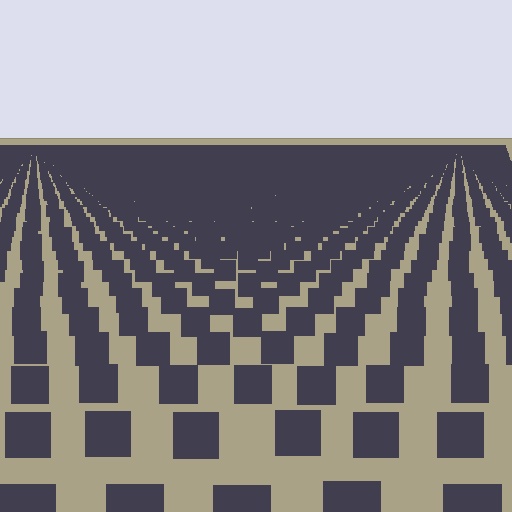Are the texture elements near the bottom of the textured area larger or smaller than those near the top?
Larger. Near the bottom, elements are closer to the viewer and appear at a bigger on-screen size.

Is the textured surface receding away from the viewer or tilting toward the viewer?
The surface is receding away from the viewer. Texture elements get smaller and denser toward the top.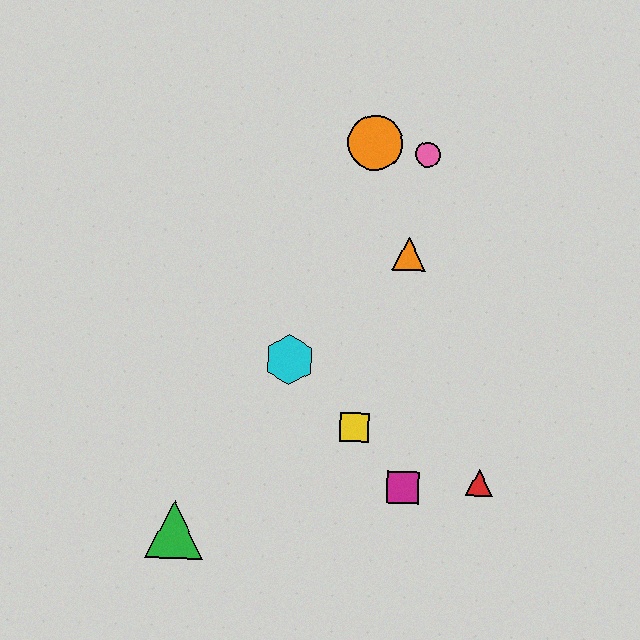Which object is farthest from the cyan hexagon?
The pink circle is farthest from the cyan hexagon.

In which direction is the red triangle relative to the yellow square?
The red triangle is to the right of the yellow square.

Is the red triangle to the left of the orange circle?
No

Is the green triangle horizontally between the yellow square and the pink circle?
No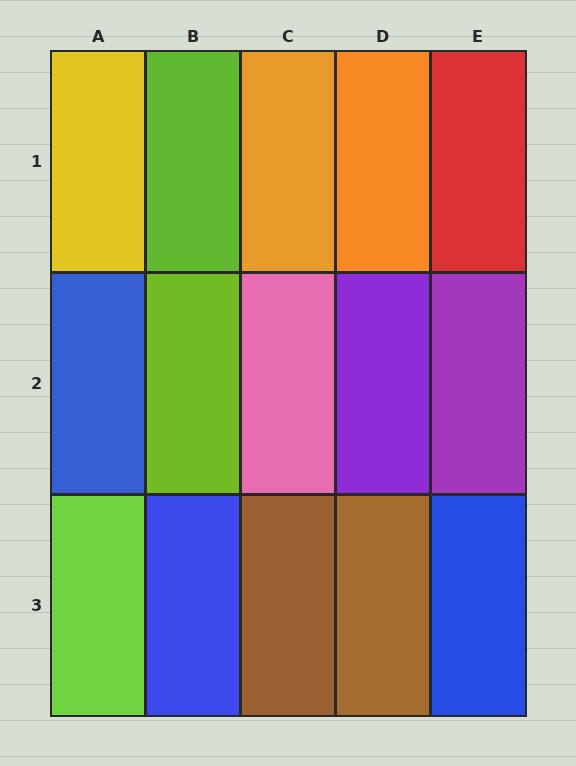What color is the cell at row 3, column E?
Blue.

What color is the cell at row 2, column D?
Purple.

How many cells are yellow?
1 cell is yellow.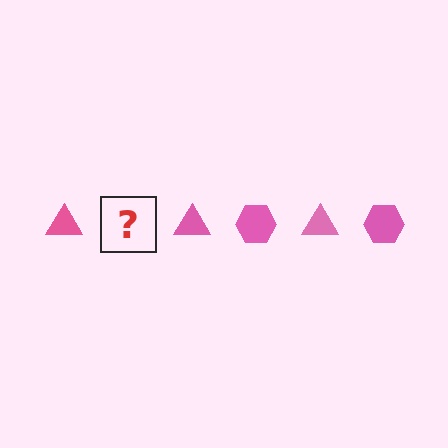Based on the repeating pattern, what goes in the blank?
The blank should be a pink hexagon.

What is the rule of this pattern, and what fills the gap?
The rule is that the pattern cycles through triangle, hexagon shapes in pink. The gap should be filled with a pink hexagon.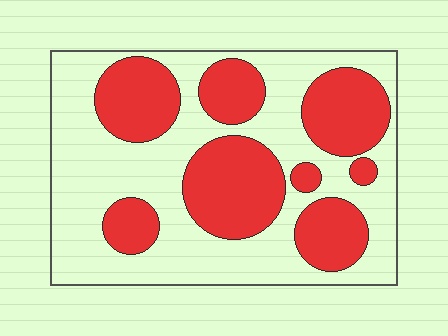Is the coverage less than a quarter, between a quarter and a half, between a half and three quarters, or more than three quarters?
Between a quarter and a half.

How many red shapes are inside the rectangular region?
8.